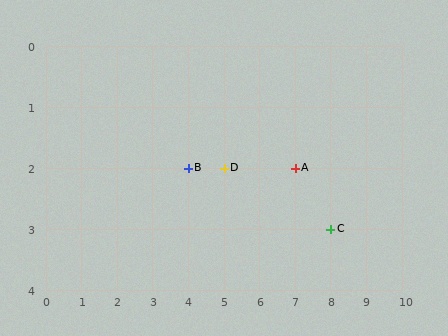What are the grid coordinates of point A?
Point A is at grid coordinates (7, 2).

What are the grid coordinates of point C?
Point C is at grid coordinates (8, 3).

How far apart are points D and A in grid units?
Points D and A are 2 columns apart.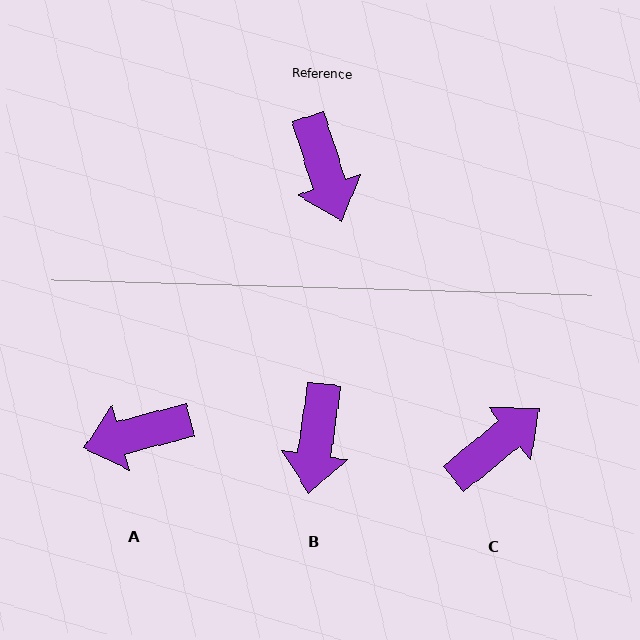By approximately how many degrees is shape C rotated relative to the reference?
Approximately 111 degrees counter-clockwise.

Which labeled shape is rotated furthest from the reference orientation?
C, about 111 degrees away.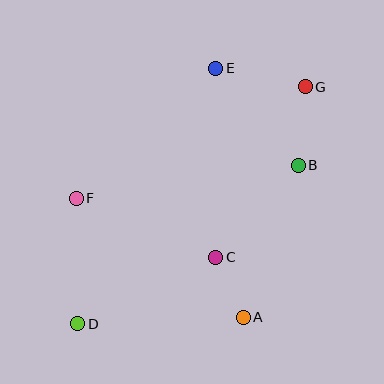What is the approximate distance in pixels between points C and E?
The distance between C and E is approximately 189 pixels.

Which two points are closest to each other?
Points A and C are closest to each other.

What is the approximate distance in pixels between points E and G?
The distance between E and G is approximately 91 pixels.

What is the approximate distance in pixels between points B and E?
The distance between B and E is approximately 127 pixels.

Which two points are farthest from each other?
Points D and G are farthest from each other.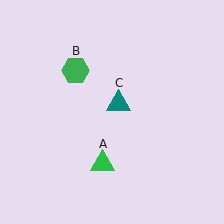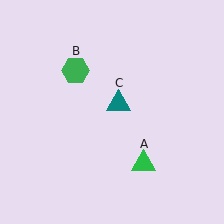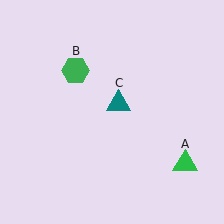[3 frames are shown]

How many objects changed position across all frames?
1 object changed position: green triangle (object A).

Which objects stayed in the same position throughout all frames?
Green hexagon (object B) and teal triangle (object C) remained stationary.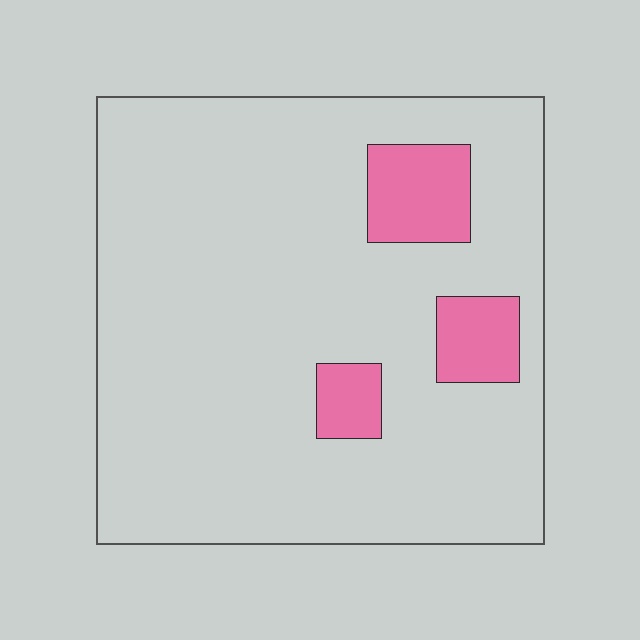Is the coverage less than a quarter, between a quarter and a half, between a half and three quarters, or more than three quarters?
Less than a quarter.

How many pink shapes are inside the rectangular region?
3.